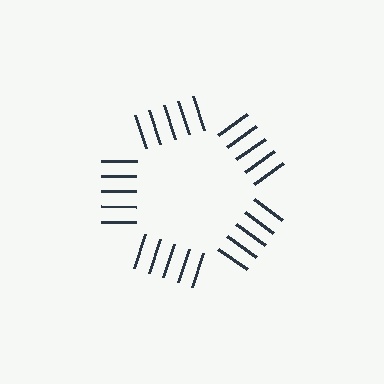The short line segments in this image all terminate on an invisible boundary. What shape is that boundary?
An illusory pentagon — the line segments terminate on its edges but no continuous stroke is drawn.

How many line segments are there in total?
25 — 5 along each of the 5 edges.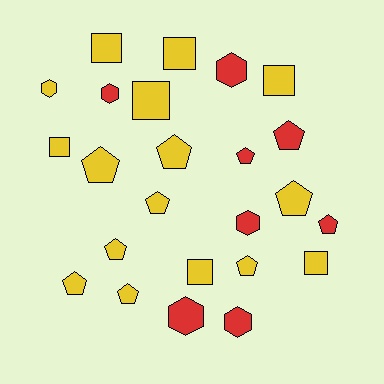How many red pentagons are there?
There are 3 red pentagons.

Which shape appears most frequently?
Pentagon, with 11 objects.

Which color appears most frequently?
Yellow, with 16 objects.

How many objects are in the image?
There are 24 objects.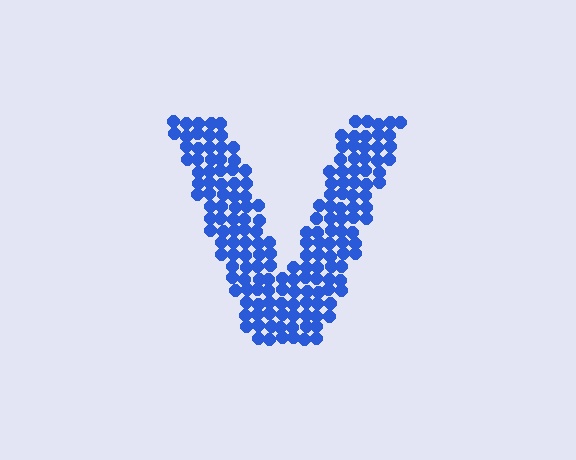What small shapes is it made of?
It is made of small circles.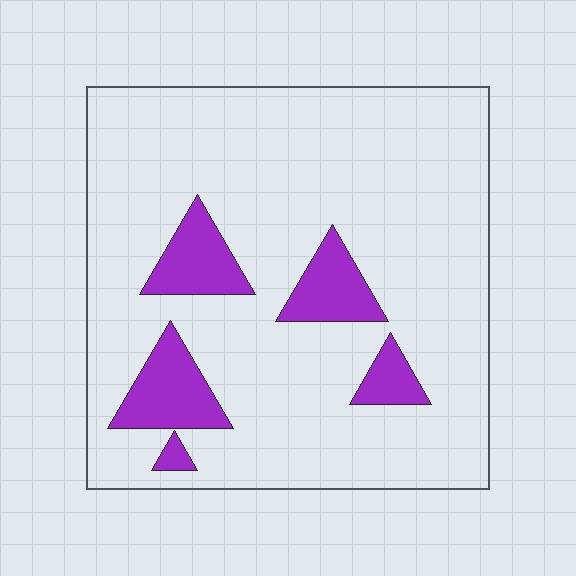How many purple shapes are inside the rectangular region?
5.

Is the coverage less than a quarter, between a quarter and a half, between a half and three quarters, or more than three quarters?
Less than a quarter.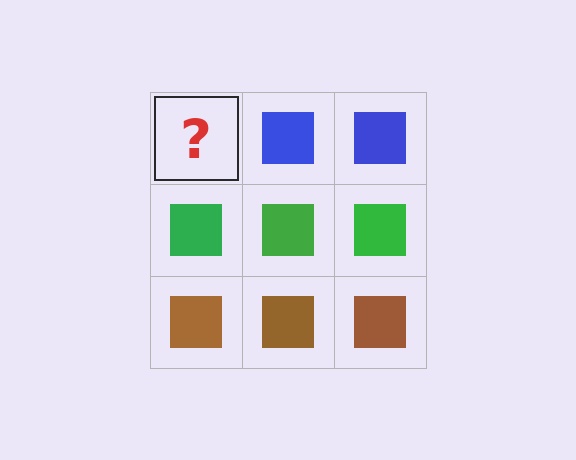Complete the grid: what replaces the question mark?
The question mark should be replaced with a blue square.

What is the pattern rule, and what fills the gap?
The rule is that each row has a consistent color. The gap should be filled with a blue square.